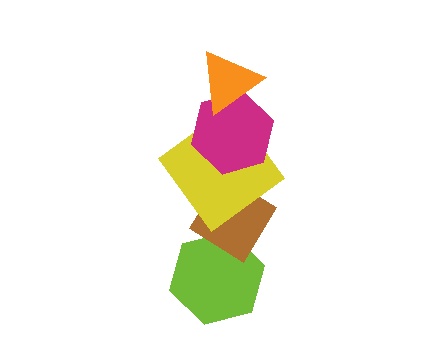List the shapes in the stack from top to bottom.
From top to bottom: the orange triangle, the magenta hexagon, the yellow diamond, the brown diamond, the lime hexagon.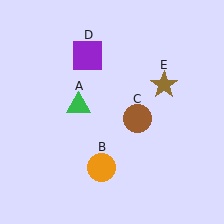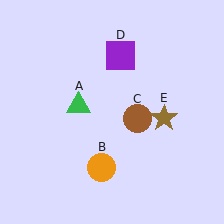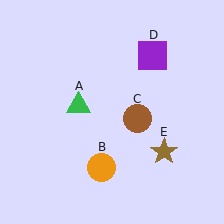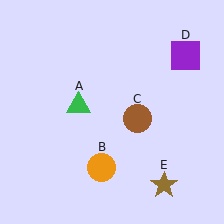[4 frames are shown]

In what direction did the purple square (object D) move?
The purple square (object D) moved right.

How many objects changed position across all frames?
2 objects changed position: purple square (object D), brown star (object E).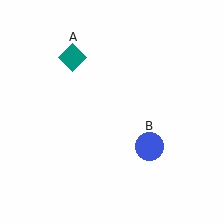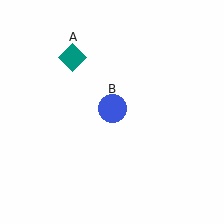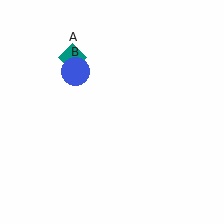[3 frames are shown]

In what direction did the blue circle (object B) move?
The blue circle (object B) moved up and to the left.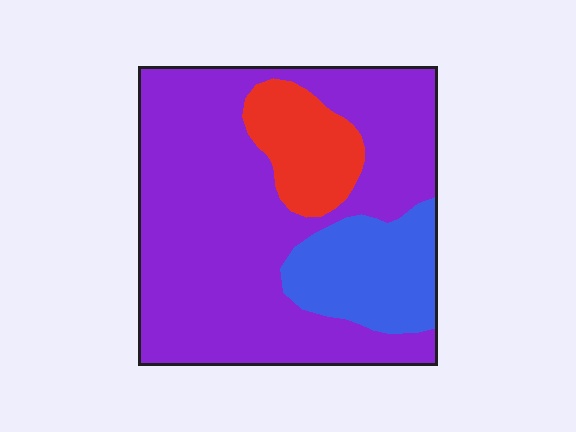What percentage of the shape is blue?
Blue covers 17% of the shape.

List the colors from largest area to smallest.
From largest to smallest: purple, blue, red.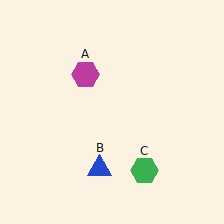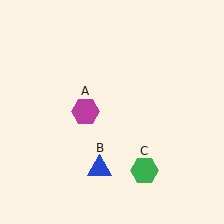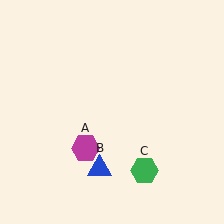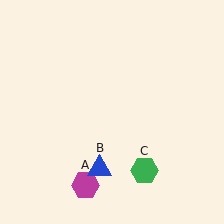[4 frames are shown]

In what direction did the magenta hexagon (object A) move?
The magenta hexagon (object A) moved down.